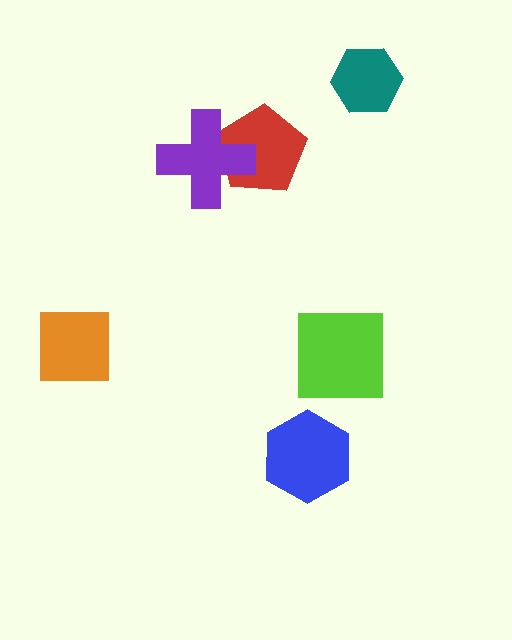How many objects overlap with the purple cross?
1 object overlaps with the purple cross.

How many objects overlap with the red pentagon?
1 object overlaps with the red pentagon.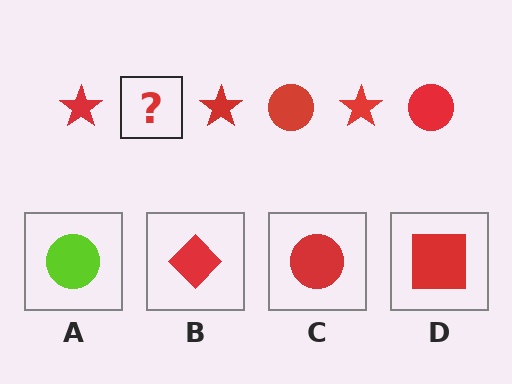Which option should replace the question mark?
Option C.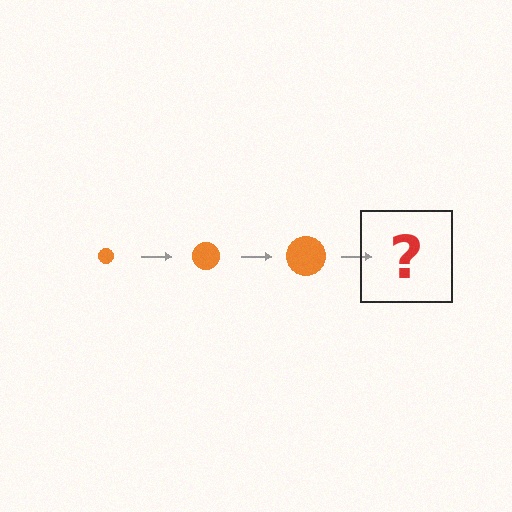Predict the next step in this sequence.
The next step is an orange circle, larger than the previous one.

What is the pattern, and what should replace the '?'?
The pattern is that the circle gets progressively larger each step. The '?' should be an orange circle, larger than the previous one.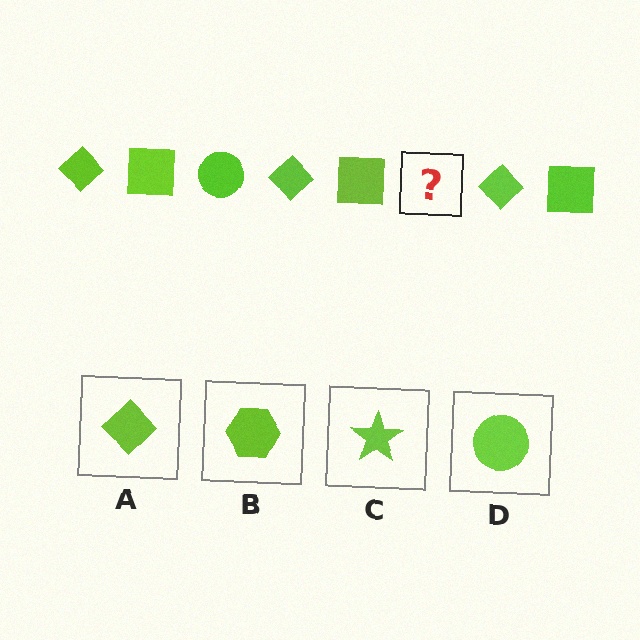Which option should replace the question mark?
Option D.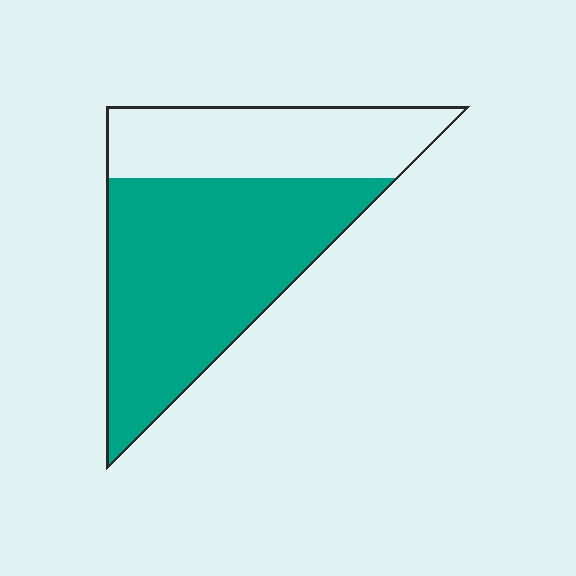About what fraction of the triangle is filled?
About five eighths (5/8).